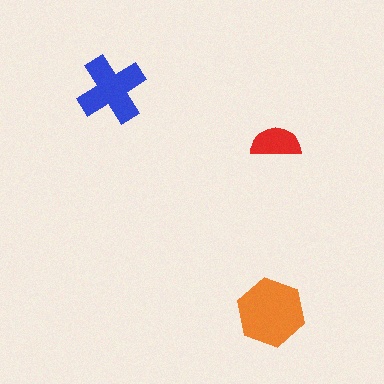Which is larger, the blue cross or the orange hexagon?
The orange hexagon.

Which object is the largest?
The orange hexagon.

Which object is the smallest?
The red semicircle.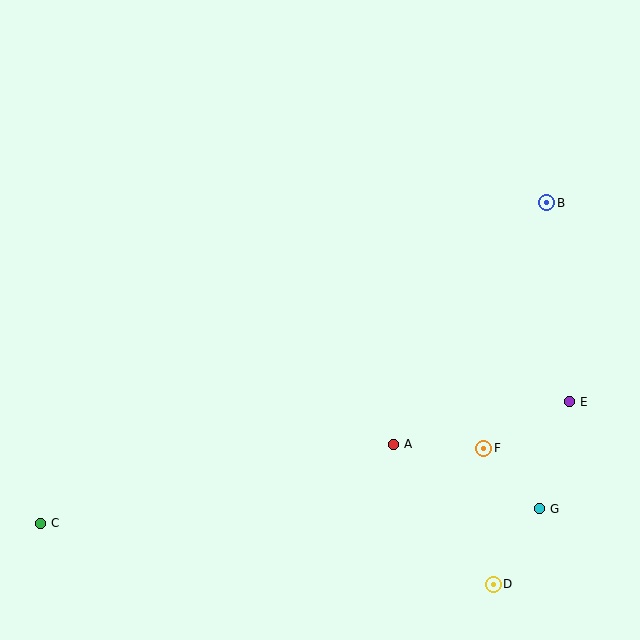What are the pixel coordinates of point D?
Point D is at (493, 584).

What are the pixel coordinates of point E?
Point E is at (569, 402).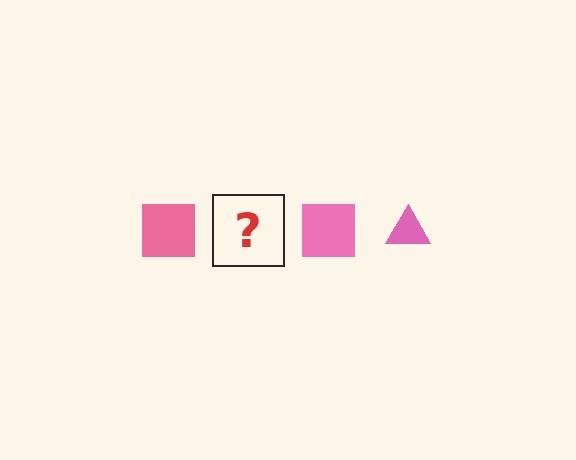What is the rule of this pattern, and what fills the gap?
The rule is that the pattern cycles through square, triangle shapes in pink. The gap should be filled with a pink triangle.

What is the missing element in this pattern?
The missing element is a pink triangle.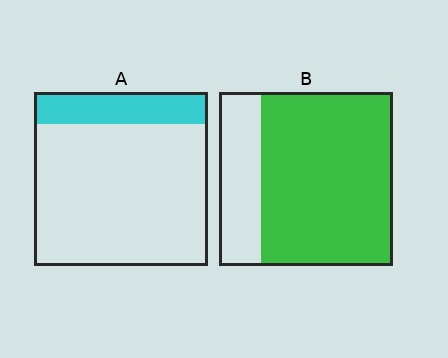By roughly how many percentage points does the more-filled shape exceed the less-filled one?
By roughly 55 percentage points (B over A).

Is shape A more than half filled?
No.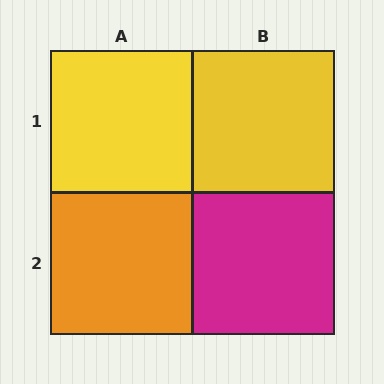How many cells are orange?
1 cell is orange.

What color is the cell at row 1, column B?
Yellow.